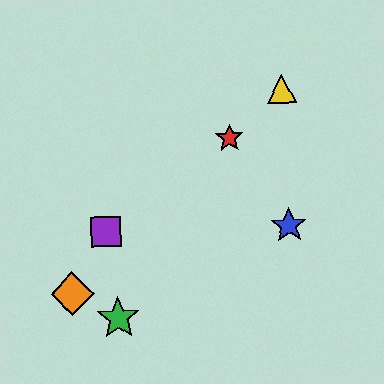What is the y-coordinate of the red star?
The red star is at y≈138.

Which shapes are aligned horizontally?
The blue star, the purple square are aligned horizontally.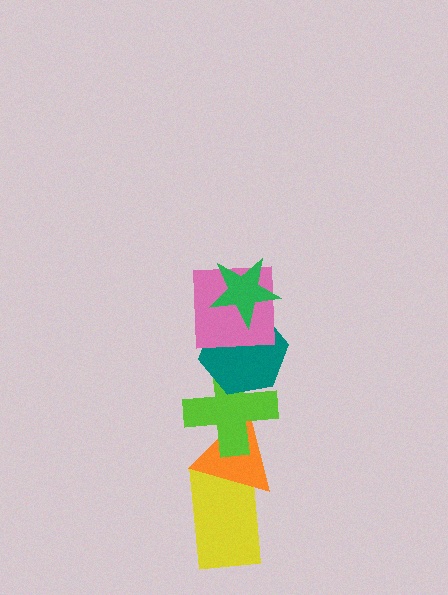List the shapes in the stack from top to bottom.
From top to bottom: the green star, the pink square, the teal hexagon, the lime cross, the orange triangle, the yellow rectangle.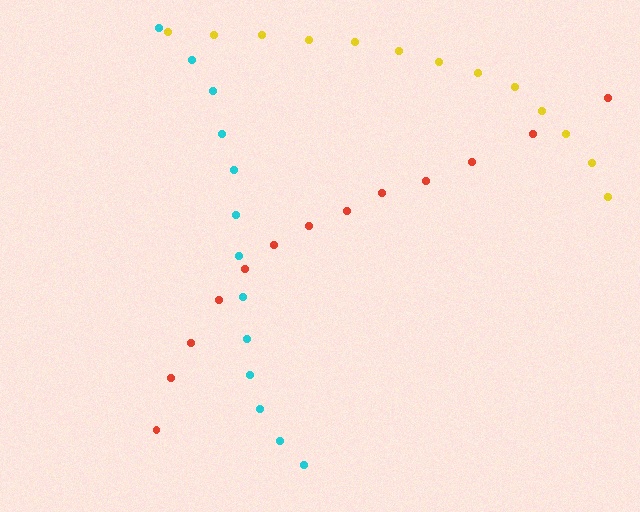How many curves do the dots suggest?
There are 3 distinct paths.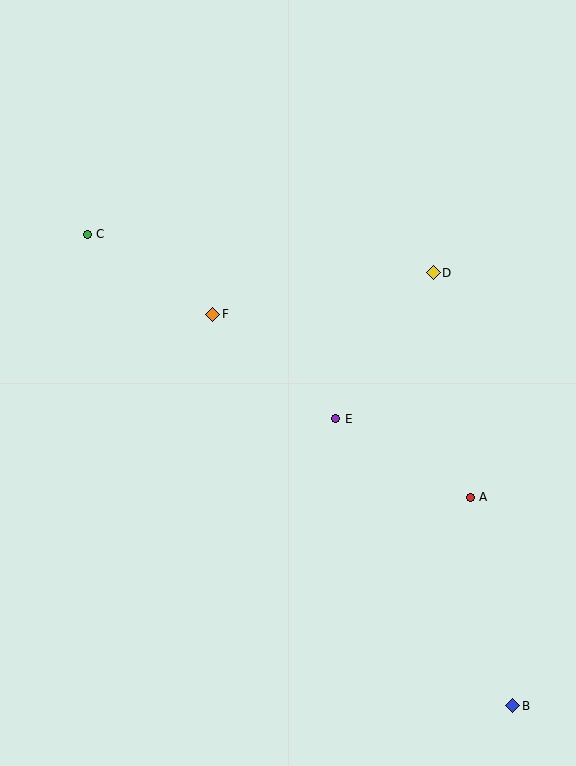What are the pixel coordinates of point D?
Point D is at (433, 273).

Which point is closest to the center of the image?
Point E at (336, 419) is closest to the center.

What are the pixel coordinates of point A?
Point A is at (470, 497).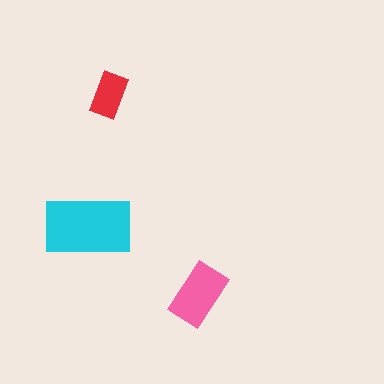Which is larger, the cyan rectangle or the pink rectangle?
The cyan one.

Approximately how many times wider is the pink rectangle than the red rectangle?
About 1.5 times wider.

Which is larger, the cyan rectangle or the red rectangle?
The cyan one.